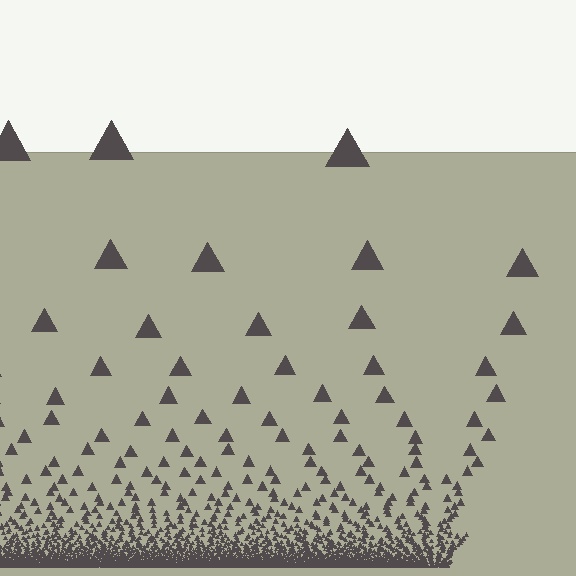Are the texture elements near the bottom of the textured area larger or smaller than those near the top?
Smaller. The gradient is inverted — elements near the bottom are smaller and denser.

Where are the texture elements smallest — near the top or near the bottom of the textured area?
Near the bottom.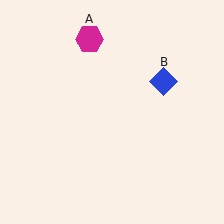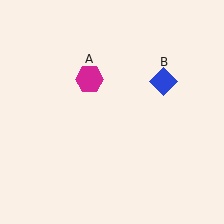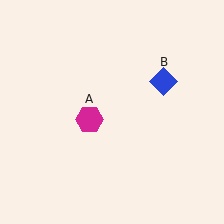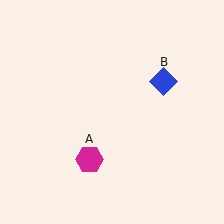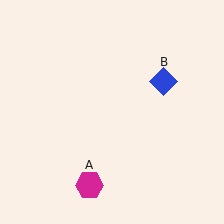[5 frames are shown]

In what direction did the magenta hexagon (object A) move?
The magenta hexagon (object A) moved down.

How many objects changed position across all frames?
1 object changed position: magenta hexagon (object A).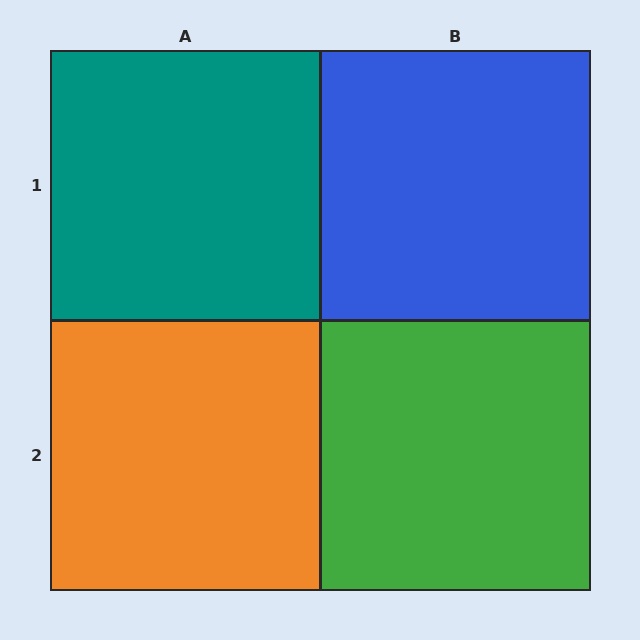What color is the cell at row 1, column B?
Blue.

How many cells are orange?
1 cell is orange.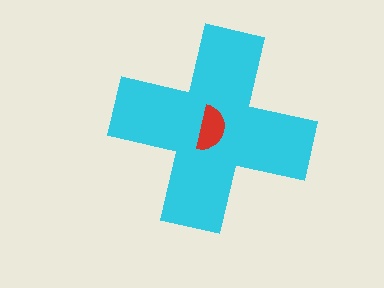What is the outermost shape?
The cyan cross.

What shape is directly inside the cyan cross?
The red semicircle.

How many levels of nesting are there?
2.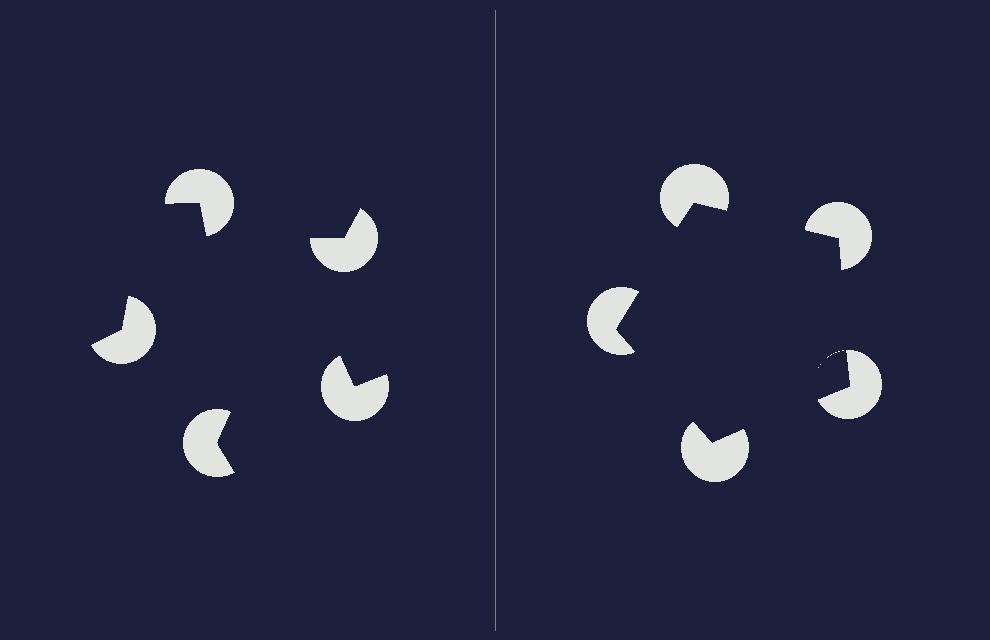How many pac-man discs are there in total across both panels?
10 — 5 on each side.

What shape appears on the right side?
An illusory pentagon.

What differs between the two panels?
The pac-man discs are positioned identically on both sides; only the wedge orientations differ. On the right they align to a pentagon; on the left they are misaligned.